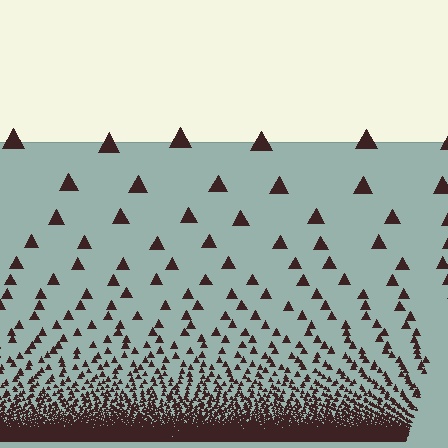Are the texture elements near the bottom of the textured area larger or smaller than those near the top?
Smaller. The gradient is inverted — elements near the bottom are smaller and denser.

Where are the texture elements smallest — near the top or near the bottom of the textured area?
Near the bottom.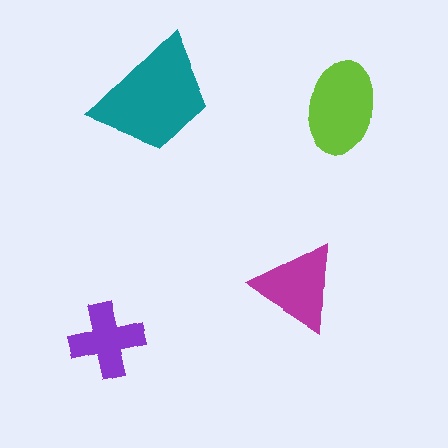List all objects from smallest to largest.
The purple cross, the magenta triangle, the lime ellipse, the teal trapezoid.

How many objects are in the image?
There are 4 objects in the image.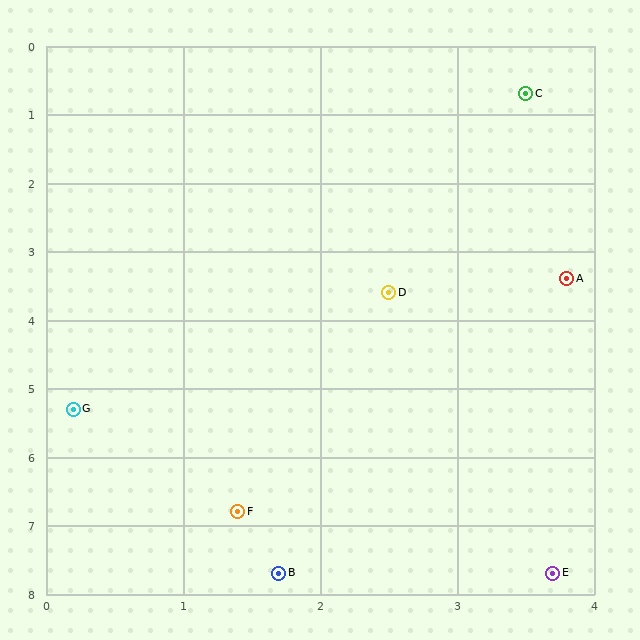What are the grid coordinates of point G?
Point G is at approximately (0.2, 5.3).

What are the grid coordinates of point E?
Point E is at approximately (3.7, 7.7).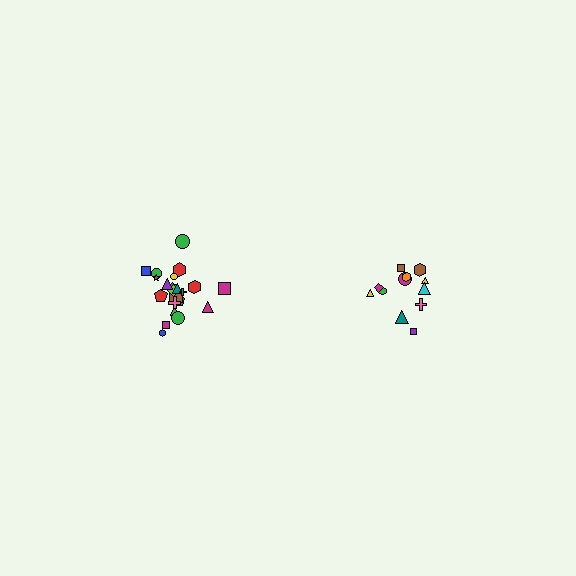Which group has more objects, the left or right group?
The left group.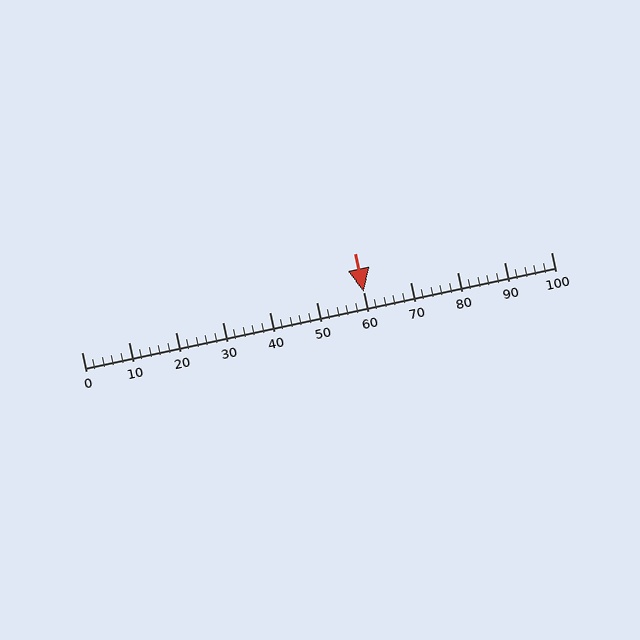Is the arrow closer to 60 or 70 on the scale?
The arrow is closer to 60.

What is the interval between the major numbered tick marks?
The major tick marks are spaced 10 units apart.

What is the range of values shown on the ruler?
The ruler shows values from 0 to 100.